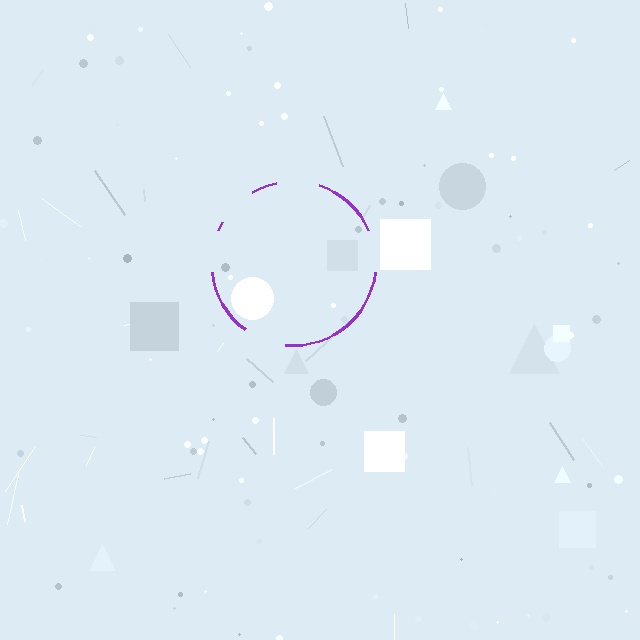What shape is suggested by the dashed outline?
The dashed outline suggests a circle.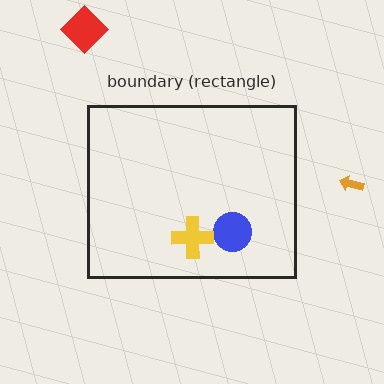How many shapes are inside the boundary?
2 inside, 2 outside.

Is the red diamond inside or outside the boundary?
Outside.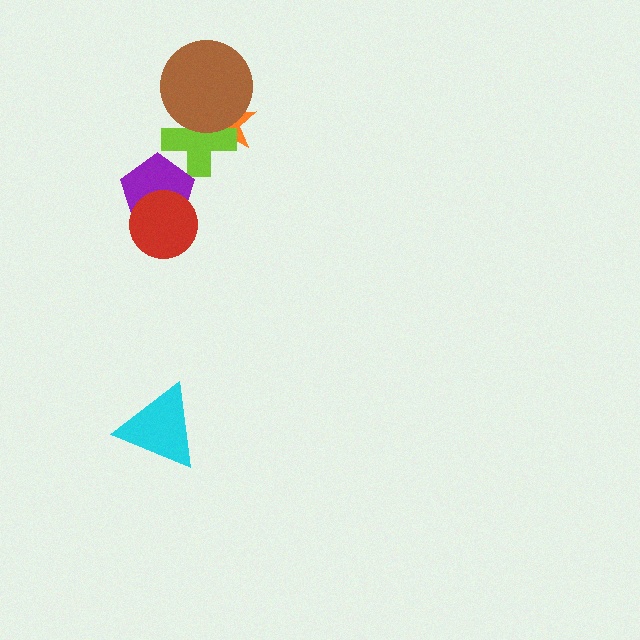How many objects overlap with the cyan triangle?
0 objects overlap with the cyan triangle.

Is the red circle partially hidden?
No, no other shape covers it.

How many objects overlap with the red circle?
1 object overlaps with the red circle.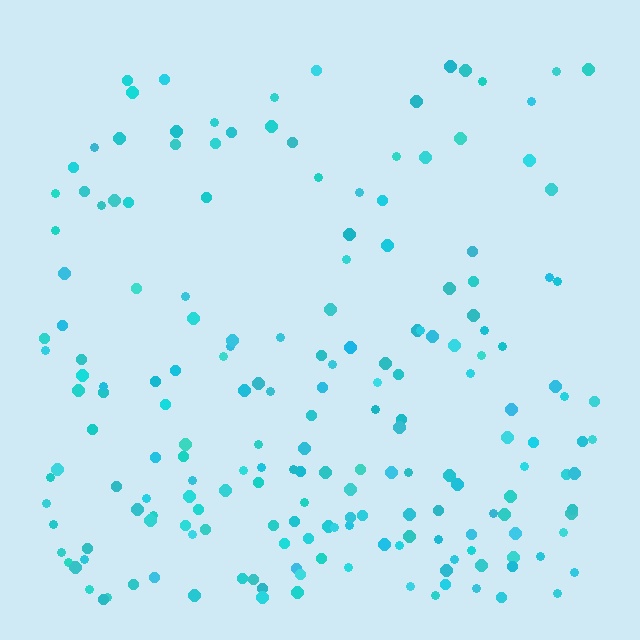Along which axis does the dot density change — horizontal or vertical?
Vertical.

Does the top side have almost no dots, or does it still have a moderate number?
Still a moderate number, just noticeably fewer than the bottom.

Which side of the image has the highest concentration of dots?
The bottom.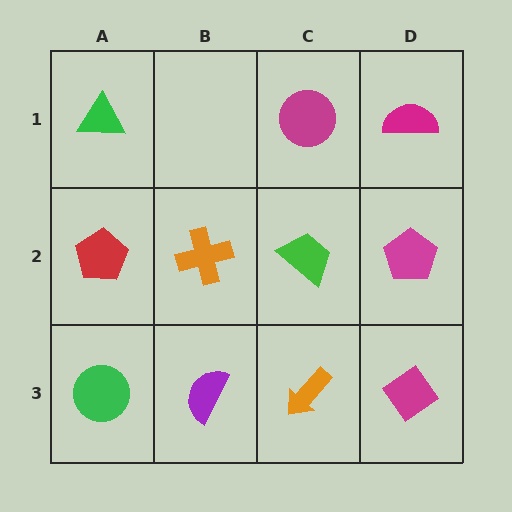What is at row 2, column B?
An orange cross.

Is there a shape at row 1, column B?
No, that cell is empty.